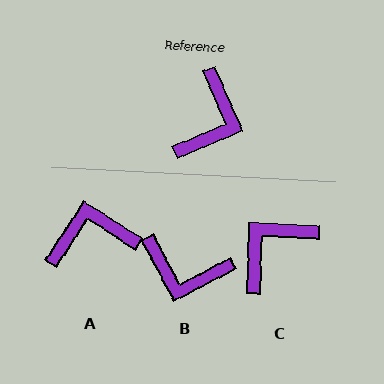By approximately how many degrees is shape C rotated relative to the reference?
Approximately 155 degrees counter-clockwise.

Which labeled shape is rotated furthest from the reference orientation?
C, about 155 degrees away.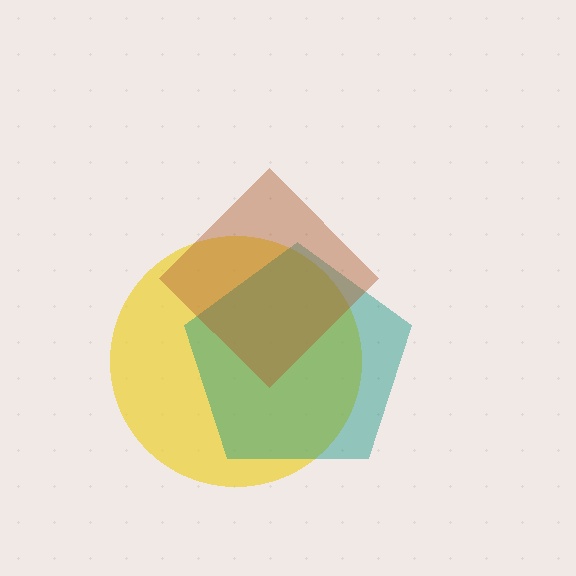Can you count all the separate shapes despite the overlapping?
Yes, there are 3 separate shapes.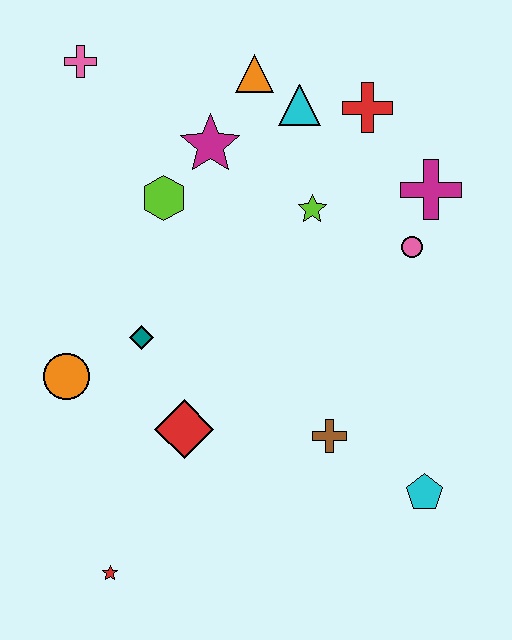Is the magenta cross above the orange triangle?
No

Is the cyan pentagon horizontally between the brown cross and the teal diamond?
No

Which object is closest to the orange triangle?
The cyan triangle is closest to the orange triangle.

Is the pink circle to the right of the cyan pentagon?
No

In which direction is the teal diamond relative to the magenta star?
The teal diamond is below the magenta star.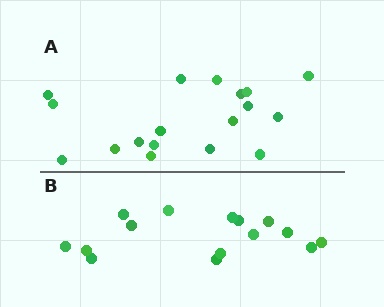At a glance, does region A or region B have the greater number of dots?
Region A (the top region) has more dots.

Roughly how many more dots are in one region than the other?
Region A has just a few more — roughly 2 or 3 more dots than region B.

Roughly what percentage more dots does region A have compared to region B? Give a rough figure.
About 20% more.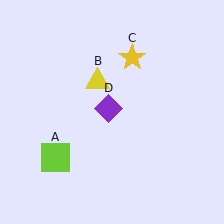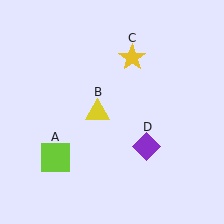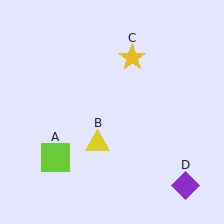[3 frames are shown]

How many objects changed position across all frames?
2 objects changed position: yellow triangle (object B), purple diamond (object D).